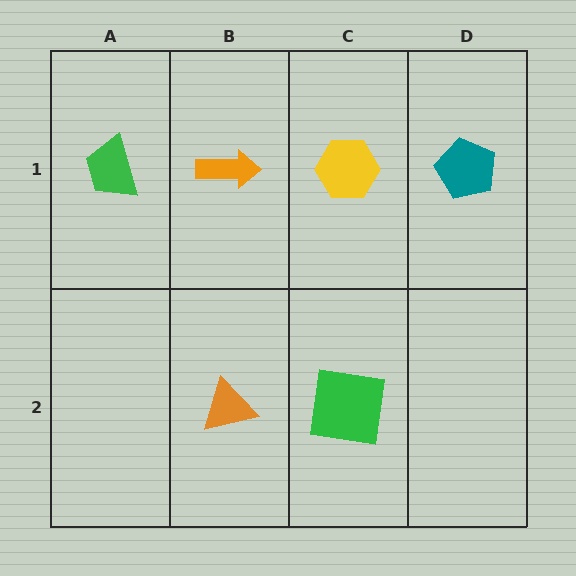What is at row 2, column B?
An orange triangle.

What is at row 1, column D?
A teal pentagon.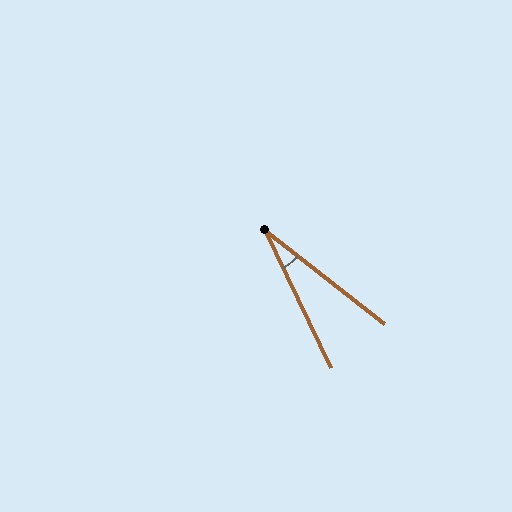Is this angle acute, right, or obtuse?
It is acute.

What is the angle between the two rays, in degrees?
Approximately 26 degrees.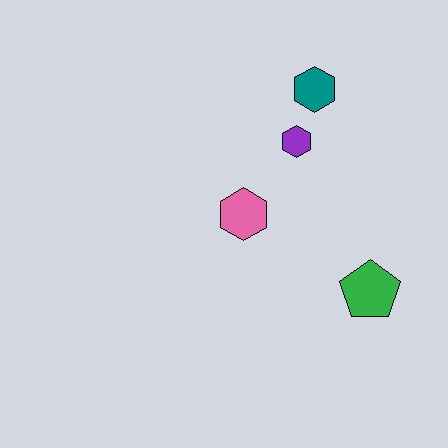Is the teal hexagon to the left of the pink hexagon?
No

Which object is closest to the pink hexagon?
The purple hexagon is closest to the pink hexagon.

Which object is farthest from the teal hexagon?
The green pentagon is farthest from the teal hexagon.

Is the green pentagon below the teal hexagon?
Yes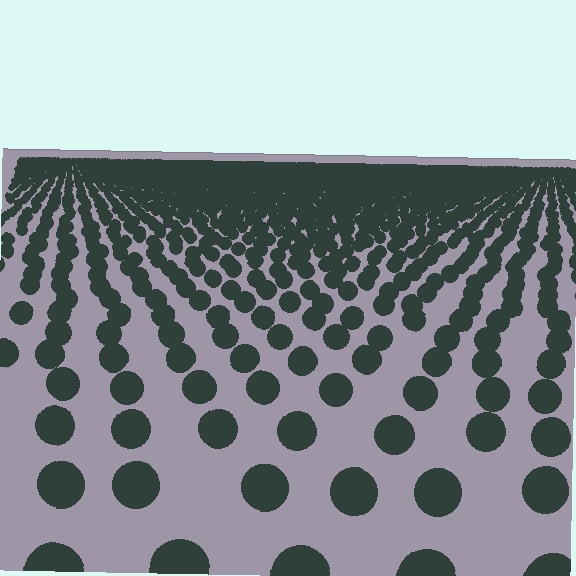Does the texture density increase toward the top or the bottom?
Density increases toward the top.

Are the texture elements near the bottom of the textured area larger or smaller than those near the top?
Larger. Near the bottom, elements are closer to the viewer and appear at a bigger on-screen size.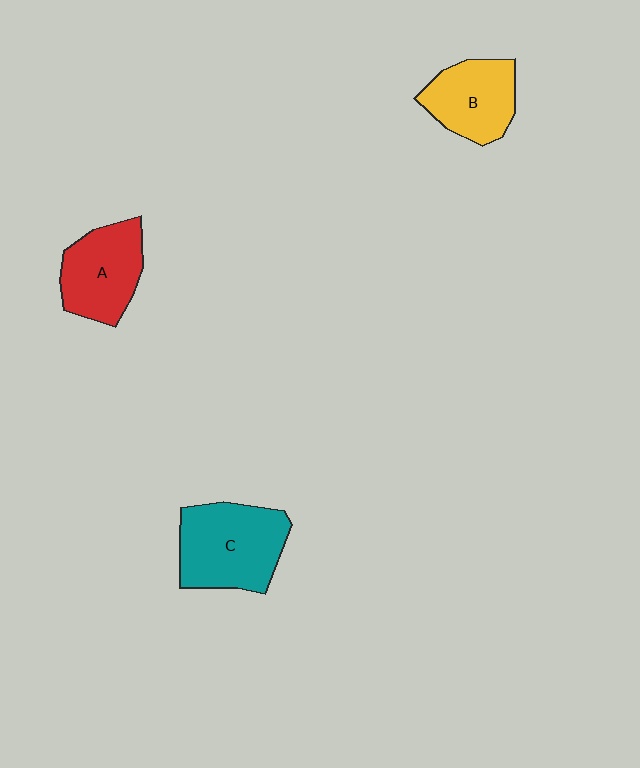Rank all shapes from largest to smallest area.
From largest to smallest: C (teal), A (red), B (yellow).